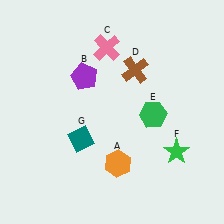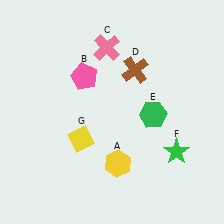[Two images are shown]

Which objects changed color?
A changed from orange to yellow. B changed from purple to pink. G changed from teal to yellow.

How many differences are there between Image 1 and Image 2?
There are 3 differences between the two images.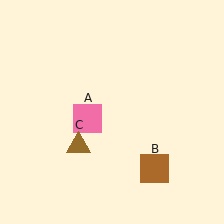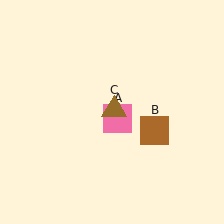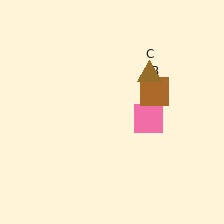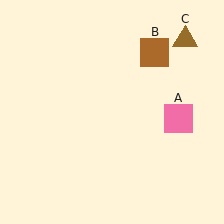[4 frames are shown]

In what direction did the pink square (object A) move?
The pink square (object A) moved right.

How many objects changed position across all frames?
3 objects changed position: pink square (object A), brown square (object B), brown triangle (object C).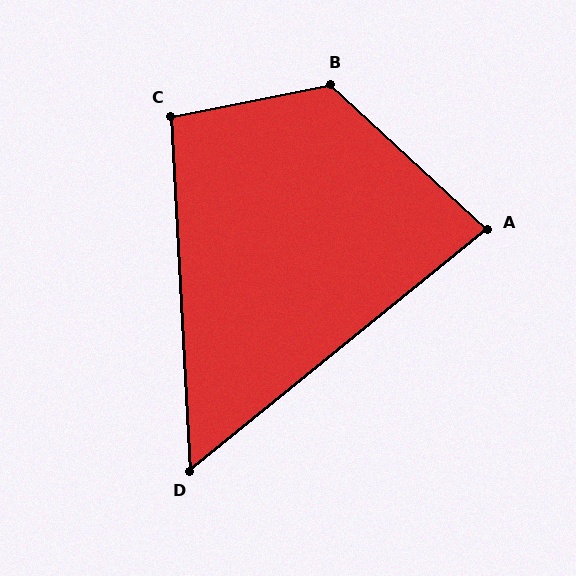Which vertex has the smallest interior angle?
D, at approximately 54 degrees.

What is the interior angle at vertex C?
Approximately 98 degrees (obtuse).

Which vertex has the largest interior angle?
B, at approximately 126 degrees.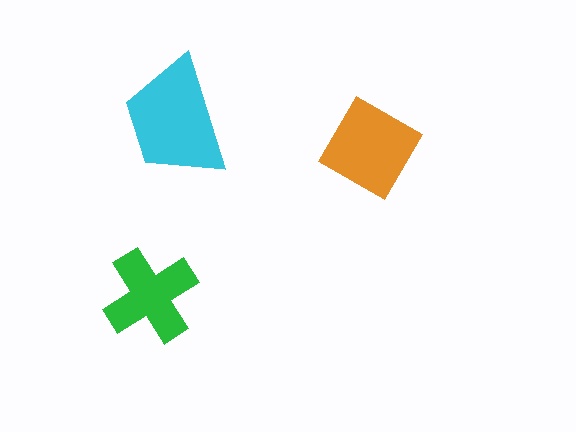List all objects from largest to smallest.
The cyan trapezoid, the orange diamond, the green cross.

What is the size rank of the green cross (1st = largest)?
3rd.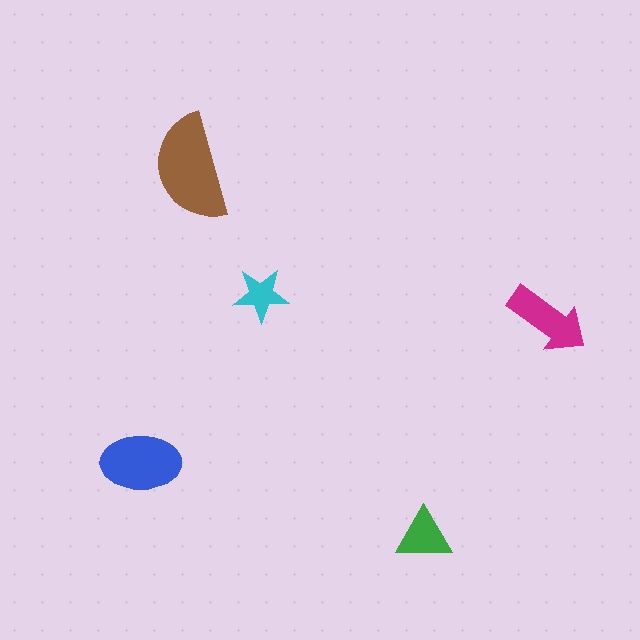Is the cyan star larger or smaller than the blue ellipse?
Smaller.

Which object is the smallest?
The cyan star.